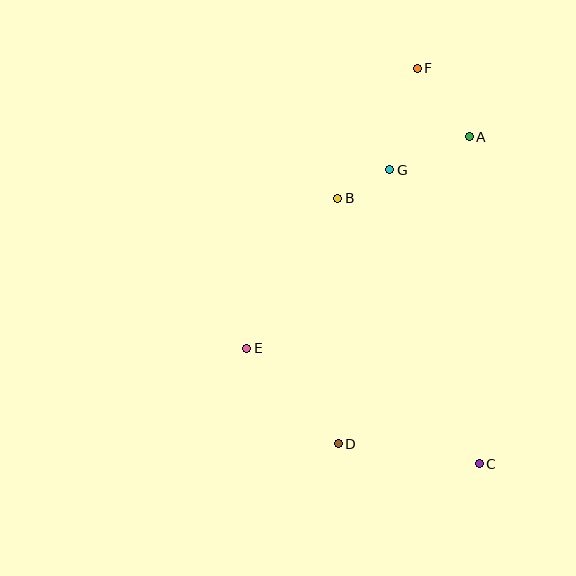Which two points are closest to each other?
Points B and G are closest to each other.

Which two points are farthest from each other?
Points C and F are farthest from each other.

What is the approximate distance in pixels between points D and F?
The distance between D and F is approximately 384 pixels.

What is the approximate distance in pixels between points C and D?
The distance between C and D is approximately 143 pixels.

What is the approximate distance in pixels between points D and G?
The distance between D and G is approximately 279 pixels.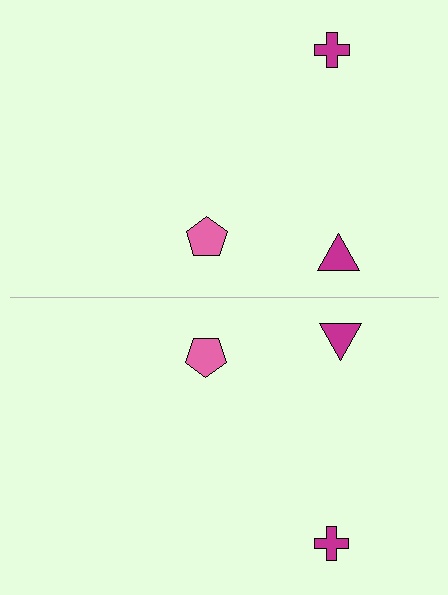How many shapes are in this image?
There are 6 shapes in this image.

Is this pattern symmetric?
Yes, this pattern has bilateral (reflection) symmetry.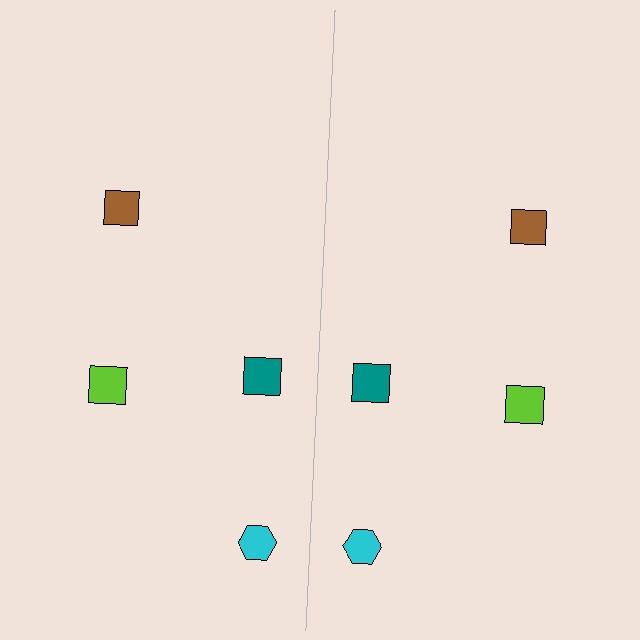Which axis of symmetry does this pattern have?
The pattern has a vertical axis of symmetry running through the center of the image.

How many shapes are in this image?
There are 8 shapes in this image.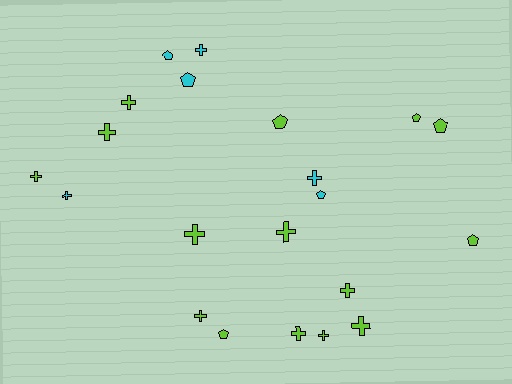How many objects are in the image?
There are 21 objects.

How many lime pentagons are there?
There are 5 lime pentagons.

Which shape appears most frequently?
Cross, with 13 objects.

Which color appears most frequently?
Lime, with 15 objects.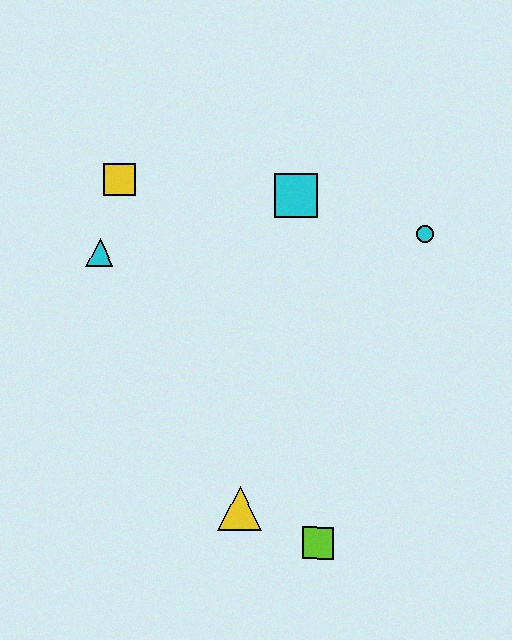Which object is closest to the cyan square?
The cyan circle is closest to the cyan square.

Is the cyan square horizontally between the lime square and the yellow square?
Yes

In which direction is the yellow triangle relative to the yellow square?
The yellow triangle is below the yellow square.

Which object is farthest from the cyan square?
The lime square is farthest from the cyan square.